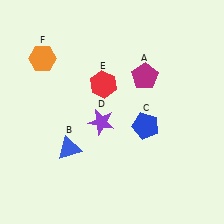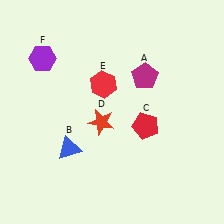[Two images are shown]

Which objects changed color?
C changed from blue to red. D changed from purple to red. F changed from orange to purple.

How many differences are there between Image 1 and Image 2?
There are 3 differences between the two images.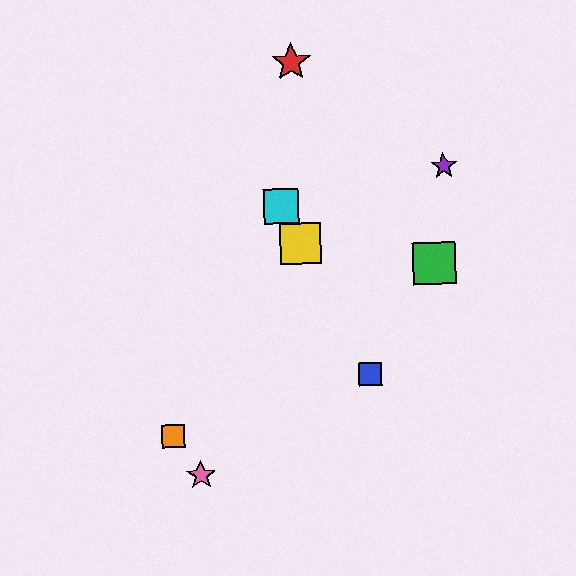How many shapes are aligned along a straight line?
3 shapes (the blue square, the yellow square, the cyan square) are aligned along a straight line.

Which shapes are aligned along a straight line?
The blue square, the yellow square, the cyan square are aligned along a straight line.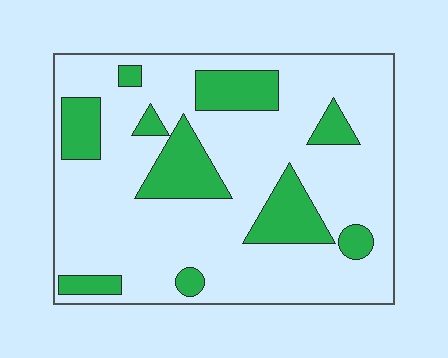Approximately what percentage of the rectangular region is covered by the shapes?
Approximately 25%.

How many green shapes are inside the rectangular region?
10.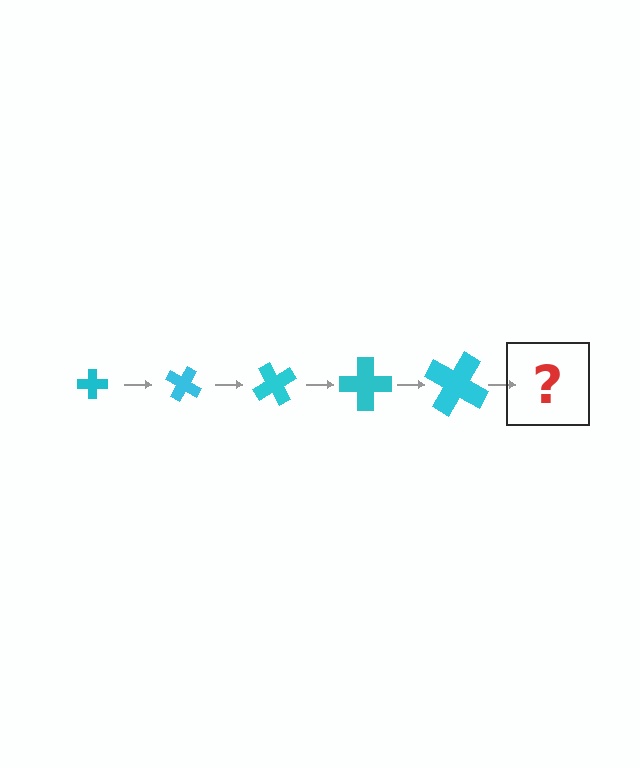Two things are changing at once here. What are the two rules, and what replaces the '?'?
The two rules are that the cross grows larger each step and it rotates 30 degrees each step. The '?' should be a cross, larger than the previous one and rotated 150 degrees from the start.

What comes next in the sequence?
The next element should be a cross, larger than the previous one and rotated 150 degrees from the start.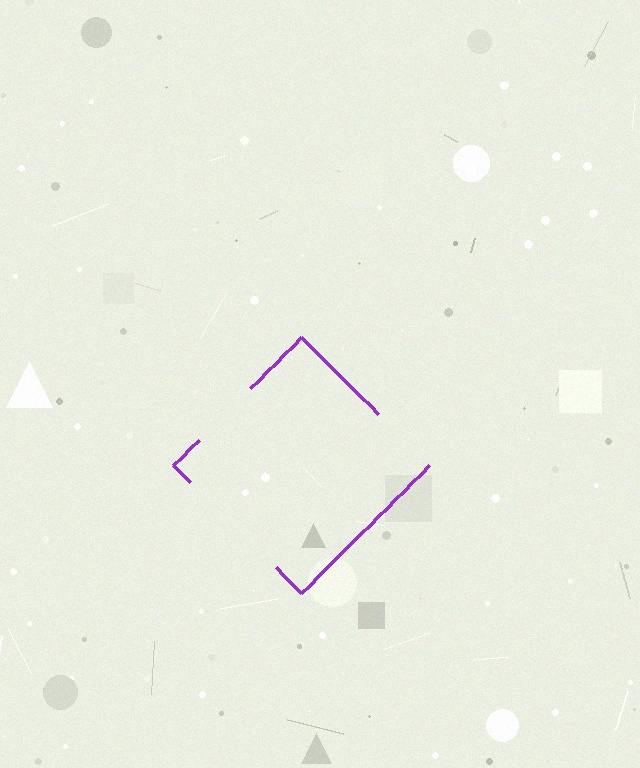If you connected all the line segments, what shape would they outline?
They would outline a diamond.